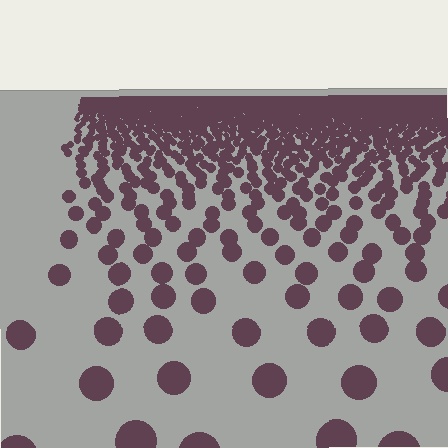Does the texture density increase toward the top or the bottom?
Density increases toward the top.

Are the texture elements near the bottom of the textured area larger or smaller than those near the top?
Larger. Near the bottom, elements are closer to the viewer and appear at a bigger on-screen size.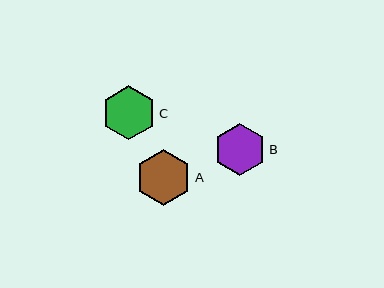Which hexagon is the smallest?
Hexagon B is the smallest with a size of approximately 52 pixels.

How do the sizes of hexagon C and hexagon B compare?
Hexagon C and hexagon B are approximately the same size.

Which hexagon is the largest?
Hexagon A is the largest with a size of approximately 56 pixels.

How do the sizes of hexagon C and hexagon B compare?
Hexagon C and hexagon B are approximately the same size.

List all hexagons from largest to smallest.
From largest to smallest: A, C, B.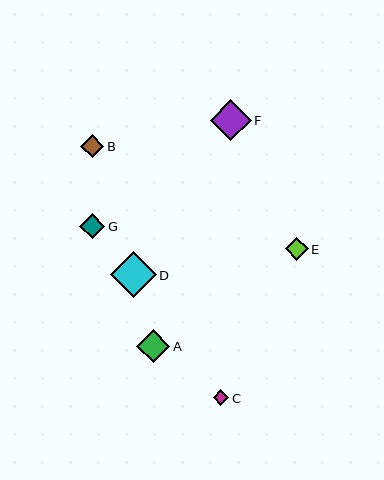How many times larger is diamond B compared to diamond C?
Diamond B is approximately 1.5 times the size of diamond C.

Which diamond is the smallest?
Diamond C is the smallest with a size of approximately 16 pixels.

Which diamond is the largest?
Diamond D is the largest with a size of approximately 46 pixels.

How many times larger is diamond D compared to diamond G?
Diamond D is approximately 1.9 times the size of diamond G.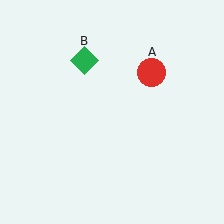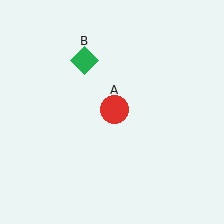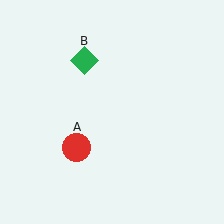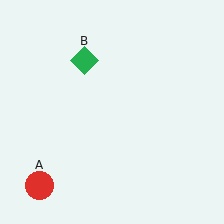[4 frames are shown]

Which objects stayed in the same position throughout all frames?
Green diamond (object B) remained stationary.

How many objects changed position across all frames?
1 object changed position: red circle (object A).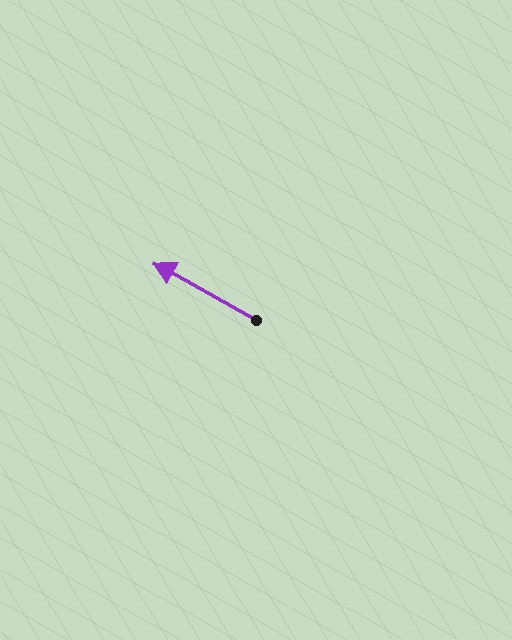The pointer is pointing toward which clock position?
Roughly 10 o'clock.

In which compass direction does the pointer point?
Northwest.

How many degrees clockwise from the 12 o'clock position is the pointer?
Approximately 299 degrees.